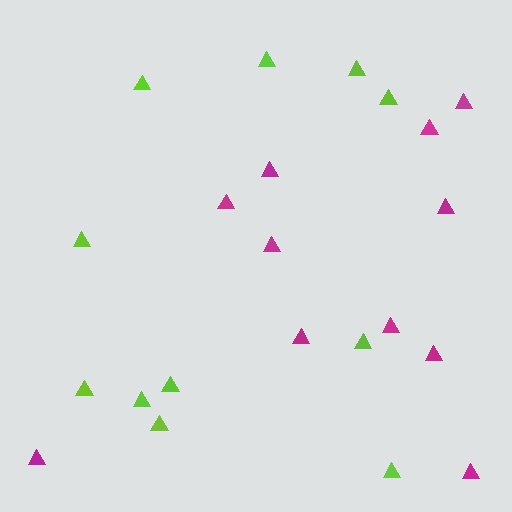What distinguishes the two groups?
There are 2 groups: one group of lime triangles (11) and one group of magenta triangles (11).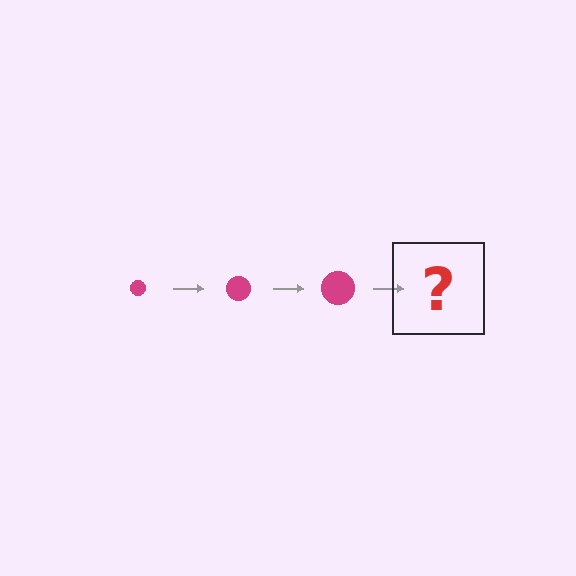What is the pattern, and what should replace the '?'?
The pattern is that the circle gets progressively larger each step. The '?' should be a magenta circle, larger than the previous one.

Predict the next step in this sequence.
The next step is a magenta circle, larger than the previous one.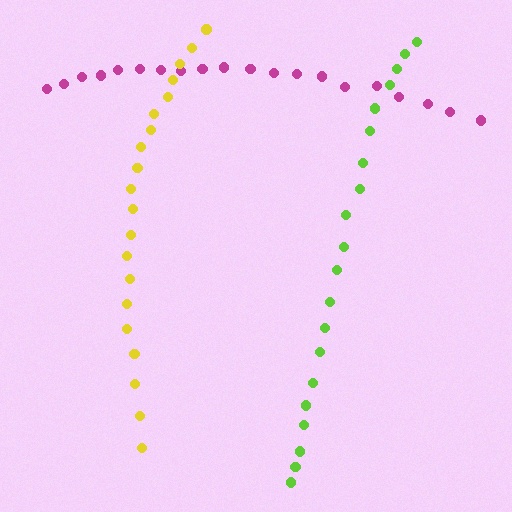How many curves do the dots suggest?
There are 3 distinct paths.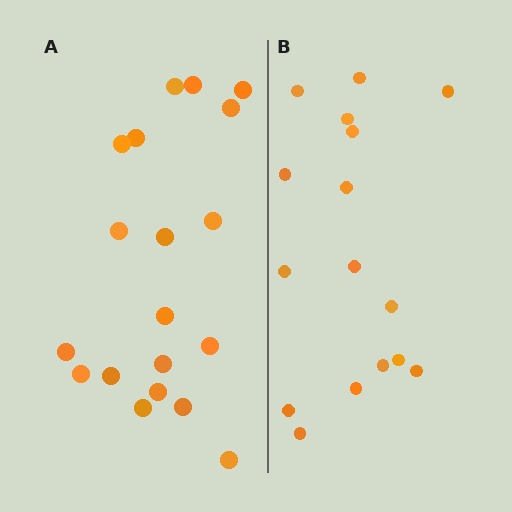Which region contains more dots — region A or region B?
Region A (the left region) has more dots.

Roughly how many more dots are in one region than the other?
Region A has just a few more — roughly 2 or 3 more dots than region B.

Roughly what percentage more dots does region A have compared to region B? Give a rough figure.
About 20% more.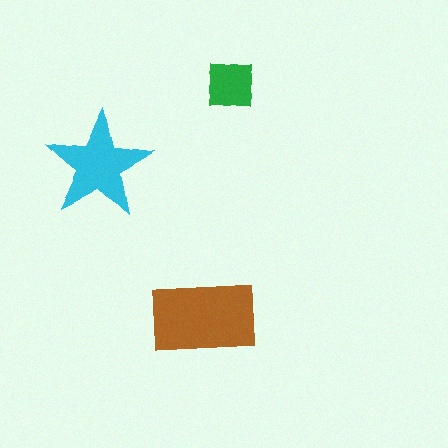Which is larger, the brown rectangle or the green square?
The brown rectangle.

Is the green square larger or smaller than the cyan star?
Smaller.